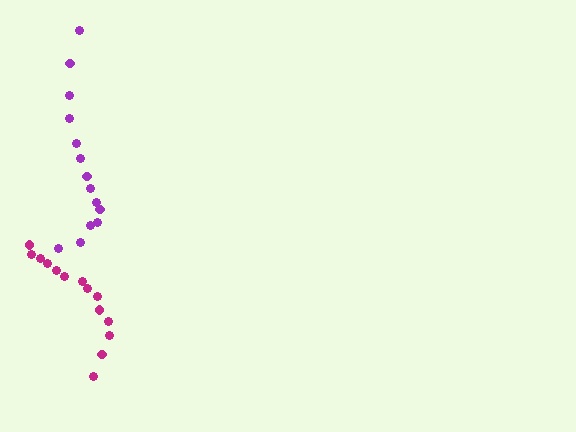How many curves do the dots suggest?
There are 2 distinct paths.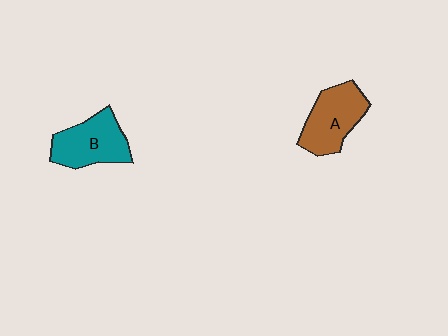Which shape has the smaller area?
Shape B (teal).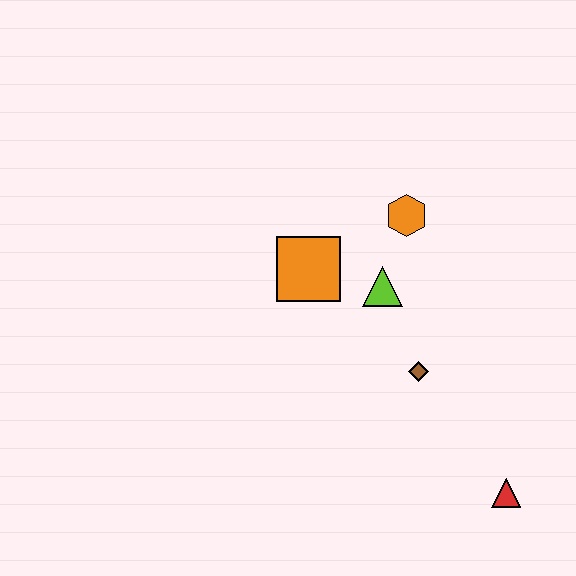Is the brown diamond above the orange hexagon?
No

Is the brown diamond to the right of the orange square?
Yes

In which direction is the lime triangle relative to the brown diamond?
The lime triangle is above the brown diamond.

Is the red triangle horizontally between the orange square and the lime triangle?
No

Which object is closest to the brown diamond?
The lime triangle is closest to the brown diamond.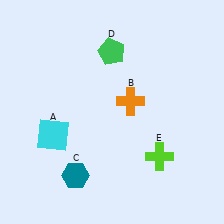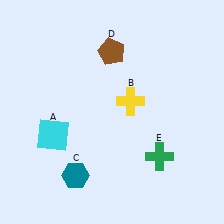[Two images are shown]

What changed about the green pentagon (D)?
In Image 1, D is green. In Image 2, it changed to brown.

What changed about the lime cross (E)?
In Image 1, E is lime. In Image 2, it changed to green.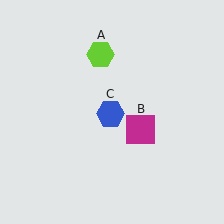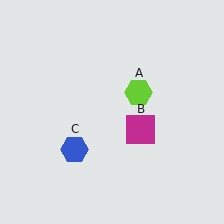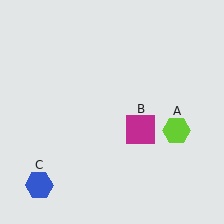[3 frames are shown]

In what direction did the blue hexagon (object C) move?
The blue hexagon (object C) moved down and to the left.